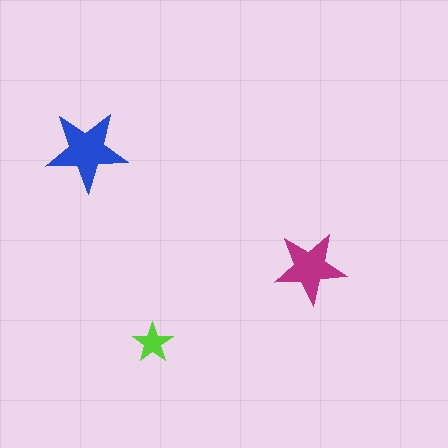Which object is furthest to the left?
The blue star is leftmost.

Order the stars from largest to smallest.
the blue one, the magenta one, the lime one.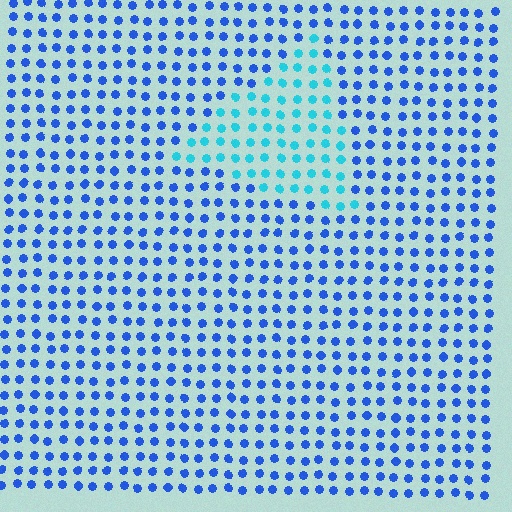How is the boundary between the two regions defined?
The boundary is defined purely by a slight shift in hue (about 38 degrees). Spacing, size, and orientation are identical on both sides.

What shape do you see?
I see a triangle.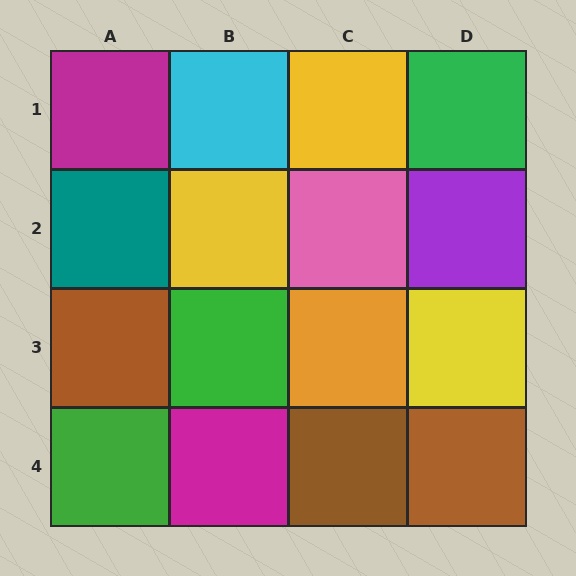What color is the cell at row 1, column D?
Green.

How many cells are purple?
1 cell is purple.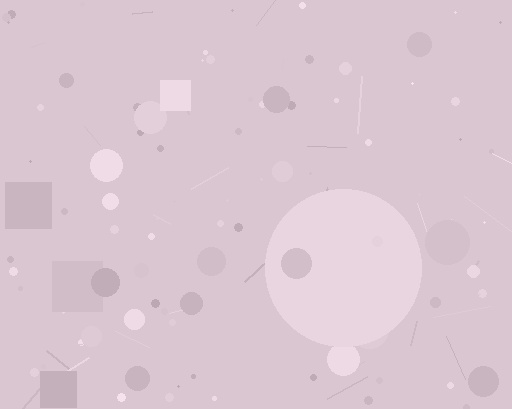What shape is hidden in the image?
A circle is hidden in the image.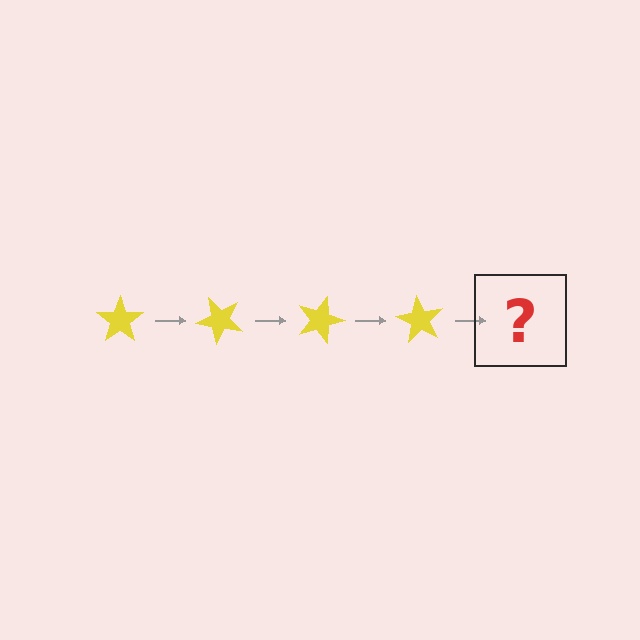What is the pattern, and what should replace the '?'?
The pattern is that the star rotates 45 degrees each step. The '?' should be a yellow star rotated 180 degrees.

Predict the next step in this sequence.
The next step is a yellow star rotated 180 degrees.